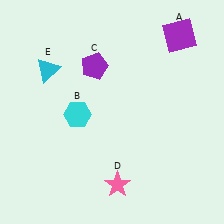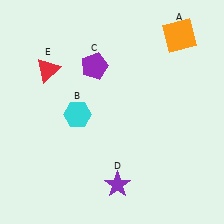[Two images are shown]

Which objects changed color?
A changed from purple to orange. D changed from pink to purple. E changed from cyan to red.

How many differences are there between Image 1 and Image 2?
There are 3 differences between the two images.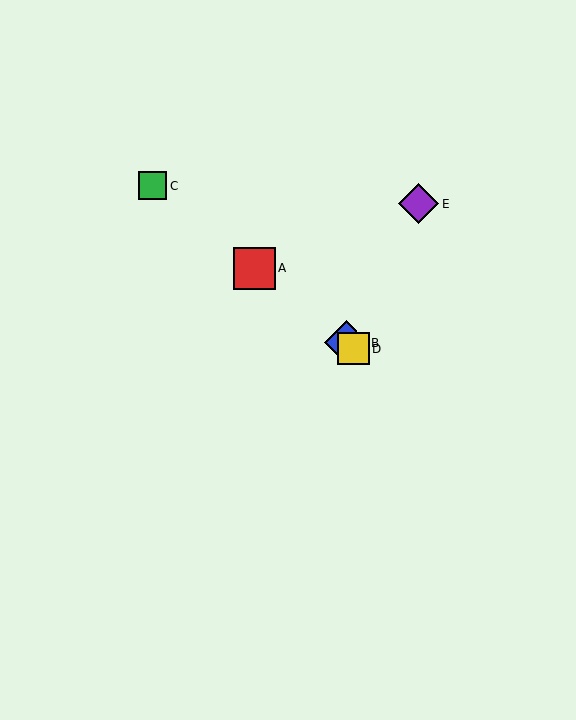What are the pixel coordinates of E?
Object E is at (418, 204).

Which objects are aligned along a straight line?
Objects A, B, C, D are aligned along a straight line.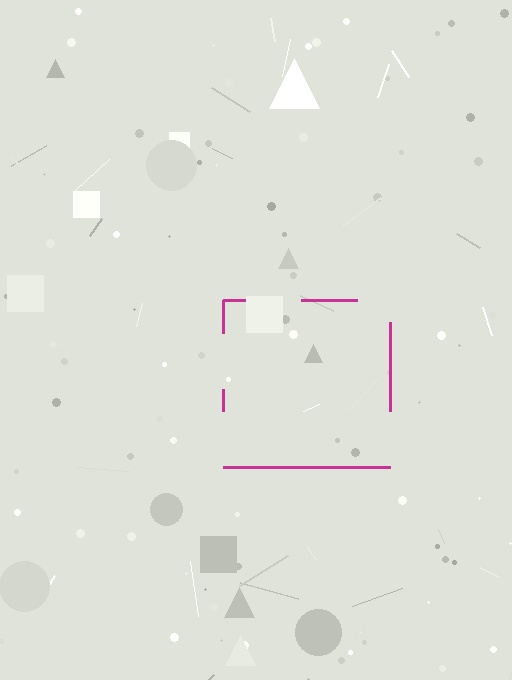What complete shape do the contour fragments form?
The contour fragments form a square.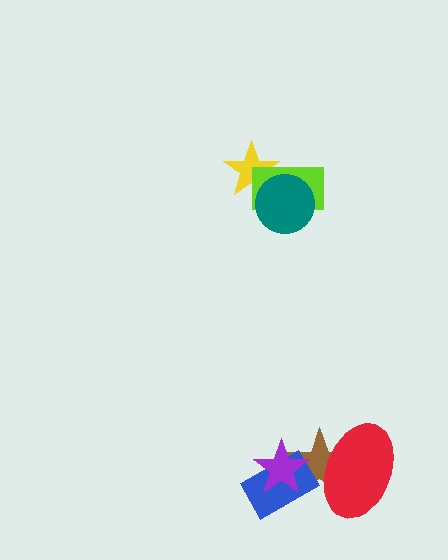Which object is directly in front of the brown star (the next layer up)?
The red ellipse is directly in front of the brown star.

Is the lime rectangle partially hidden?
Yes, it is partially covered by another shape.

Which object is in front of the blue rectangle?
The purple star is in front of the blue rectangle.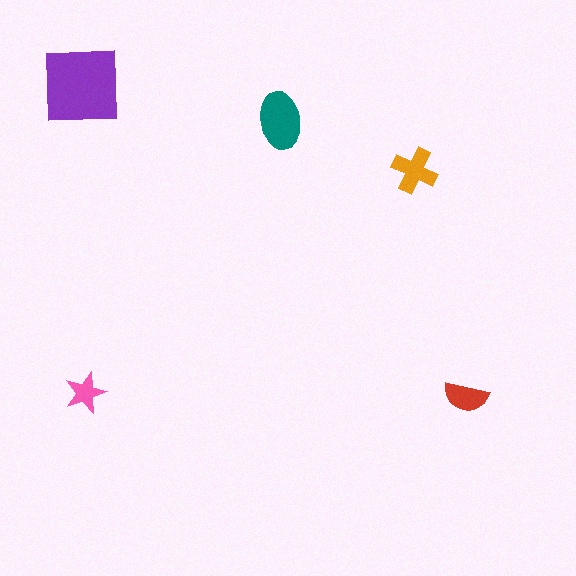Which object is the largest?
The purple square.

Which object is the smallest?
The pink star.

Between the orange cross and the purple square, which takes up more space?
The purple square.